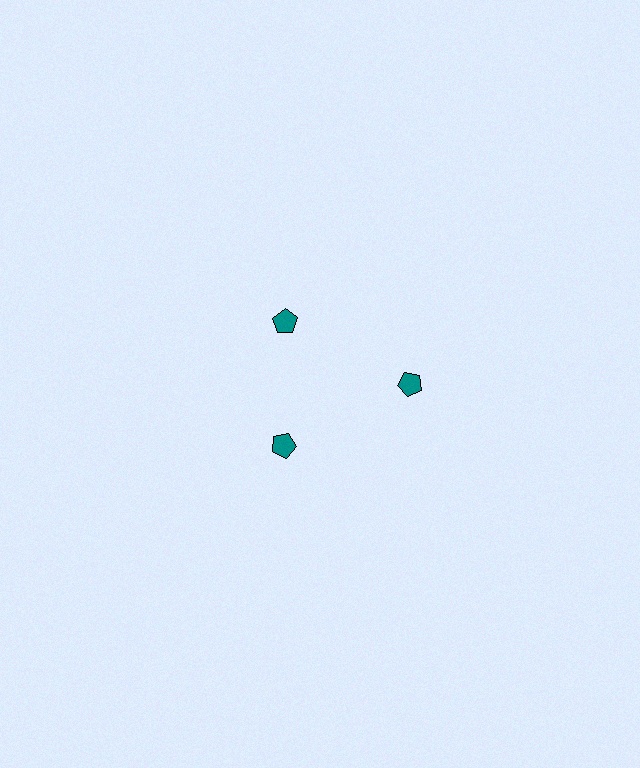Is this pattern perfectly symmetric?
No. The 3 teal pentagons are arranged in a ring, but one element near the 3 o'clock position is pushed outward from the center, breaking the 3-fold rotational symmetry.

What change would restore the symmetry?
The symmetry would be restored by moving it inward, back onto the ring so that all 3 pentagons sit at equal angles and equal distance from the center.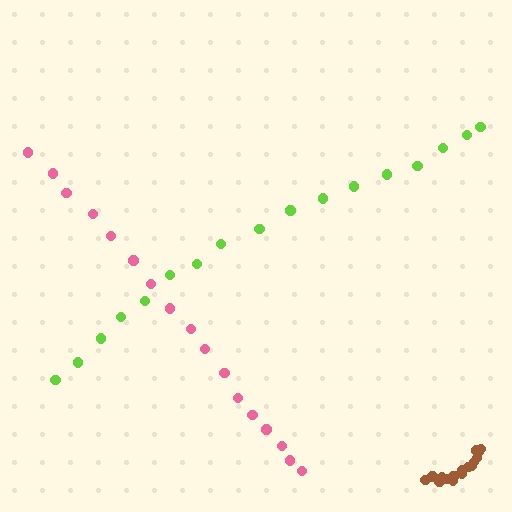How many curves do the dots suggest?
There are 3 distinct paths.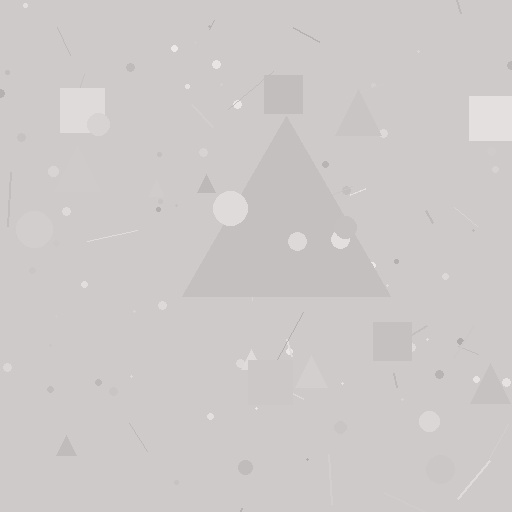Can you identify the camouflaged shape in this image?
The camouflaged shape is a triangle.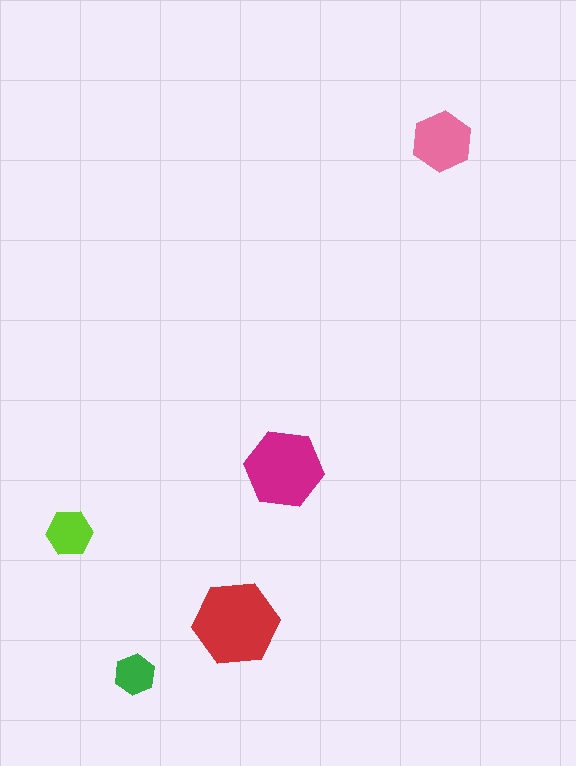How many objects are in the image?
There are 5 objects in the image.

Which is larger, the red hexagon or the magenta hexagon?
The red one.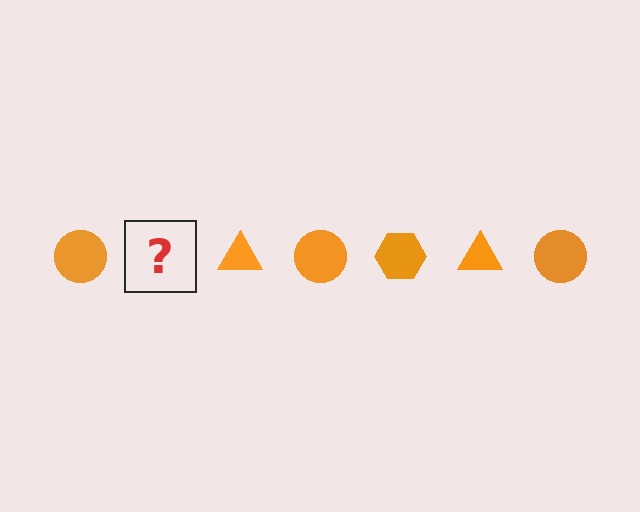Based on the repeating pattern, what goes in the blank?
The blank should be an orange hexagon.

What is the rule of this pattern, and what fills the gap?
The rule is that the pattern cycles through circle, hexagon, triangle shapes in orange. The gap should be filled with an orange hexagon.